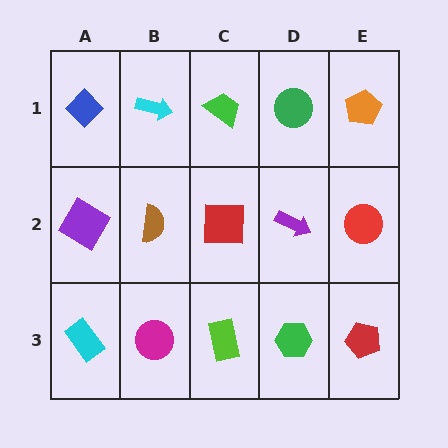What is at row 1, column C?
A green trapezoid.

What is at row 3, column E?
A red pentagon.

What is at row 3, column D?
A green hexagon.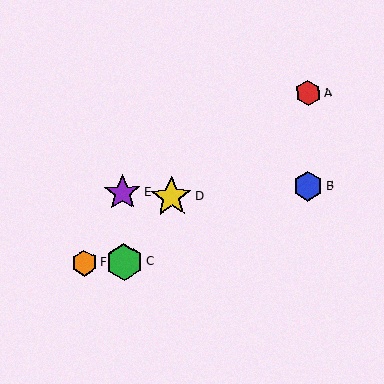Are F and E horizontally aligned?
No, F is at y≈263 and E is at y≈193.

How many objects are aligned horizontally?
2 objects (C, F) are aligned horizontally.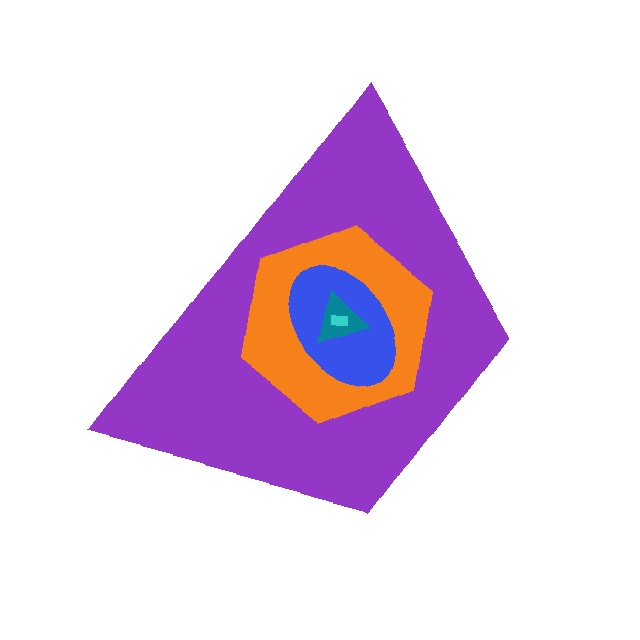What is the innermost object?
The cyan rectangle.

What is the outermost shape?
The purple trapezoid.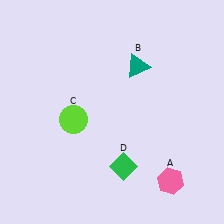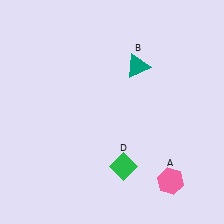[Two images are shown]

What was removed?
The lime circle (C) was removed in Image 2.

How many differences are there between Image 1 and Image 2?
There is 1 difference between the two images.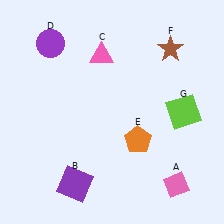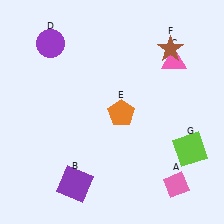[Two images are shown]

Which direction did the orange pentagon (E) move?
The orange pentagon (E) moved up.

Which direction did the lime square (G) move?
The lime square (G) moved down.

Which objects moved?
The objects that moved are: the pink triangle (C), the orange pentagon (E), the lime square (G).